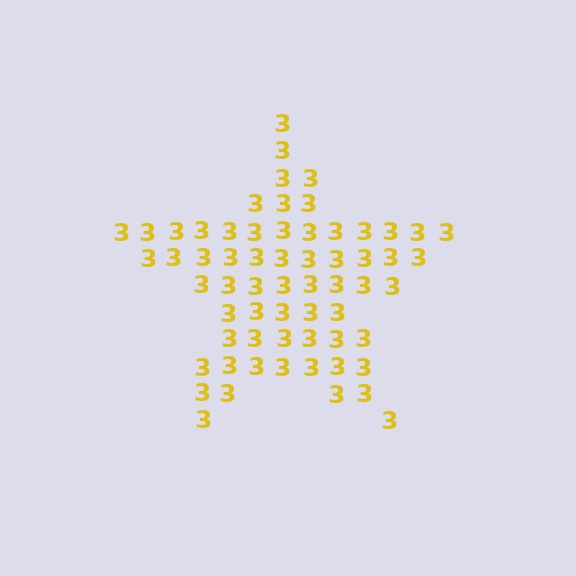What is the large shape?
The large shape is a star.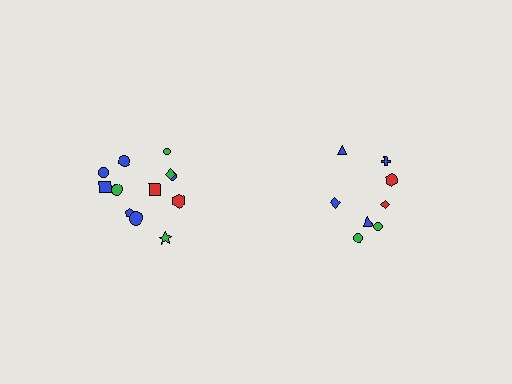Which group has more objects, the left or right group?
The left group.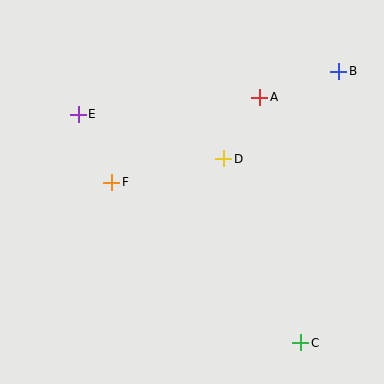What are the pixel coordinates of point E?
Point E is at (78, 114).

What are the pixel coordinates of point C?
Point C is at (301, 343).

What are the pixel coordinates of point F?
Point F is at (112, 182).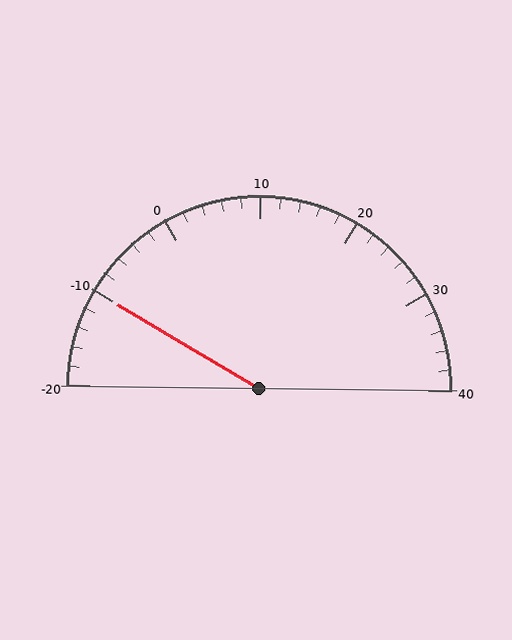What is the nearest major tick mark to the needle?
The nearest major tick mark is -10.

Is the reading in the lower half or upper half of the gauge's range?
The reading is in the lower half of the range (-20 to 40).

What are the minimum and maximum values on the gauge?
The gauge ranges from -20 to 40.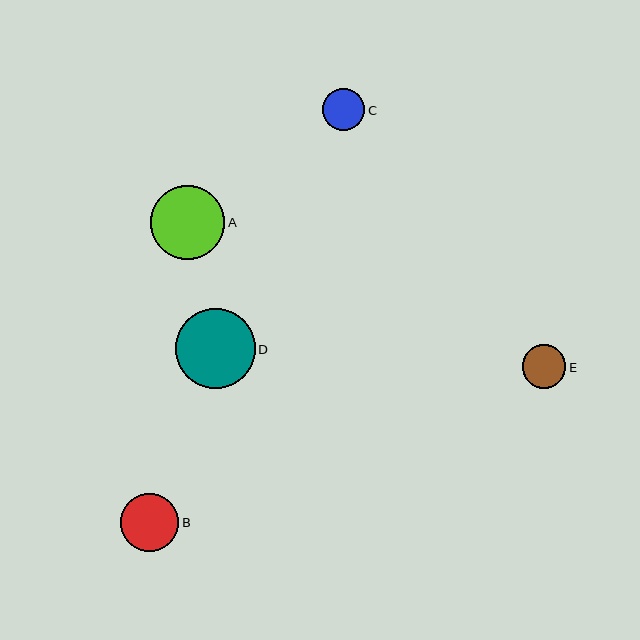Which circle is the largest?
Circle D is the largest with a size of approximately 80 pixels.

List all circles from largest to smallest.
From largest to smallest: D, A, B, E, C.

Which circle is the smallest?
Circle C is the smallest with a size of approximately 42 pixels.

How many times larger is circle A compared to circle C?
Circle A is approximately 1.8 times the size of circle C.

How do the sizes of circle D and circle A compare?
Circle D and circle A are approximately the same size.